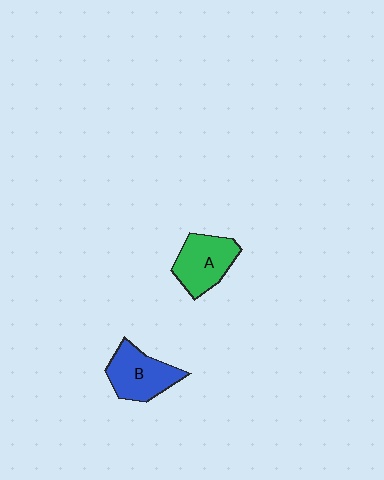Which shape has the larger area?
Shape B (blue).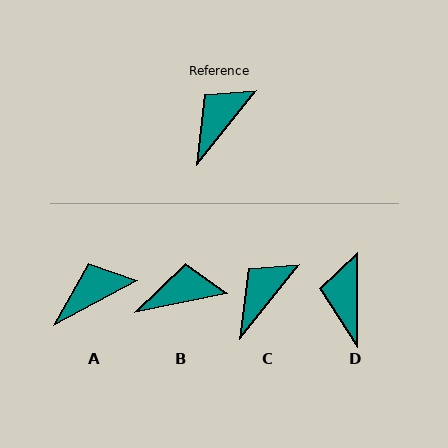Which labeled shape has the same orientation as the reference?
C.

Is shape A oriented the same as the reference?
No, it is off by about 23 degrees.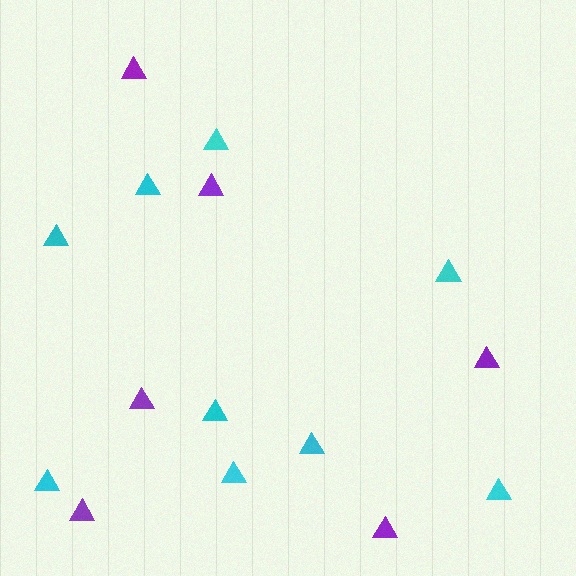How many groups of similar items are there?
There are 2 groups: one group of purple triangles (6) and one group of cyan triangles (9).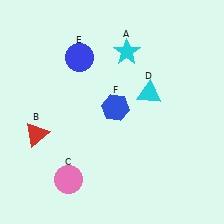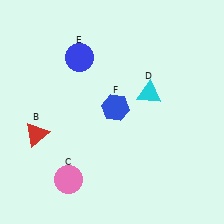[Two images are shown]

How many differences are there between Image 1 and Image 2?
There is 1 difference between the two images.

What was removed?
The cyan star (A) was removed in Image 2.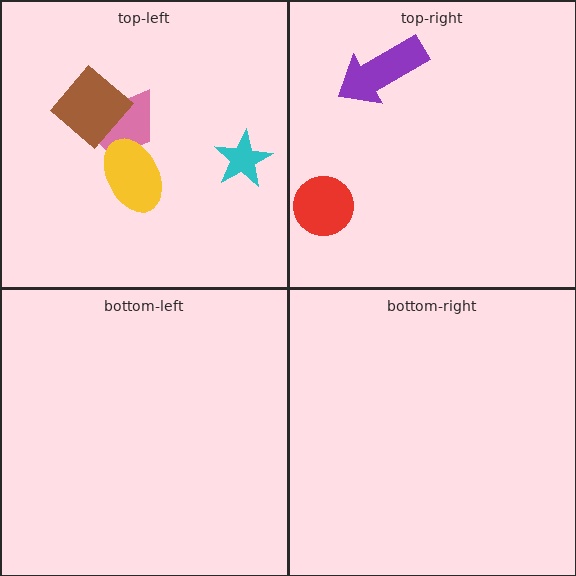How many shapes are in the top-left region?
4.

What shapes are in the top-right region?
The purple arrow, the red circle.